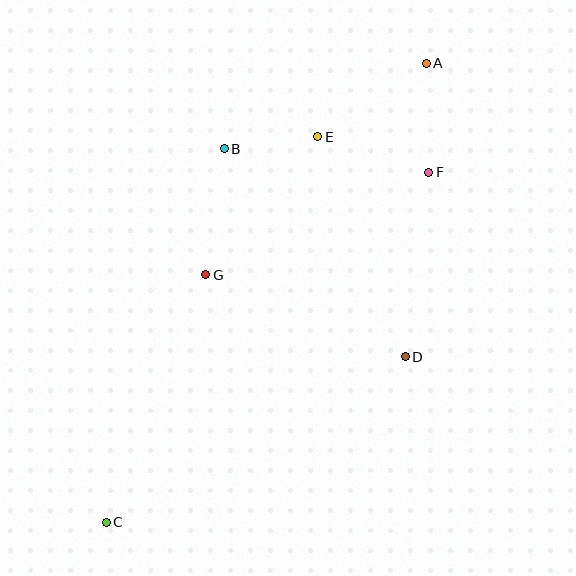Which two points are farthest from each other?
Points A and C are farthest from each other.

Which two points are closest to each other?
Points B and E are closest to each other.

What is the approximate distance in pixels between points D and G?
The distance between D and G is approximately 216 pixels.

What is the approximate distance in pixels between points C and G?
The distance between C and G is approximately 267 pixels.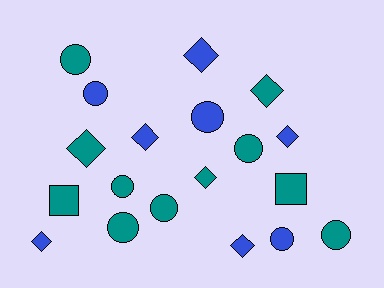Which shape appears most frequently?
Circle, with 9 objects.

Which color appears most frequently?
Teal, with 11 objects.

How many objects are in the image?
There are 19 objects.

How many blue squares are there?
There are no blue squares.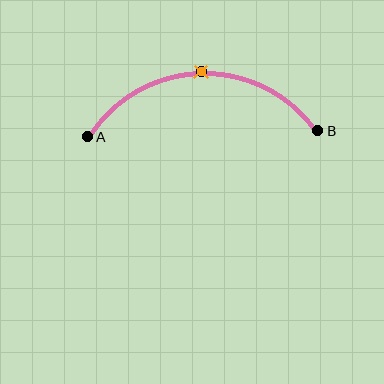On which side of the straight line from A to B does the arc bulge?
The arc bulges above the straight line connecting A and B.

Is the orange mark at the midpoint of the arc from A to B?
Yes. The orange mark lies on the arc at equal arc-length from both A and B — it is the arc midpoint.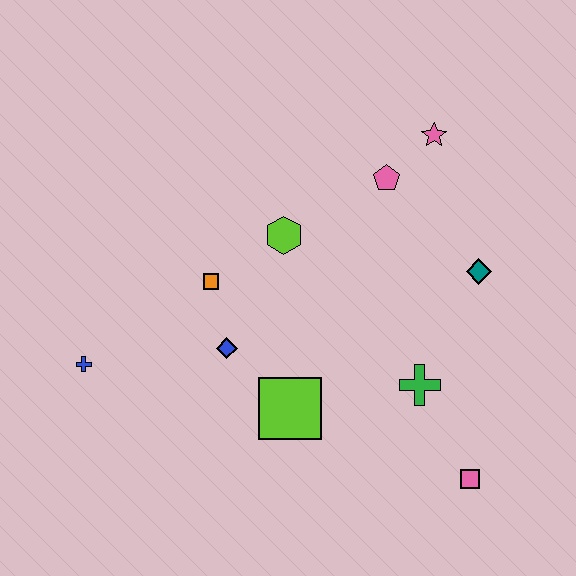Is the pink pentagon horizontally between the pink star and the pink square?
No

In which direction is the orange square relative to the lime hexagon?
The orange square is to the left of the lime hexagon.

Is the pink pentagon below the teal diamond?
No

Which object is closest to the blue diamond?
The orange square is closest to the blue diamond.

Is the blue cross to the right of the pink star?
No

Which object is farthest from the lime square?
The pink star is farthest from the lime square.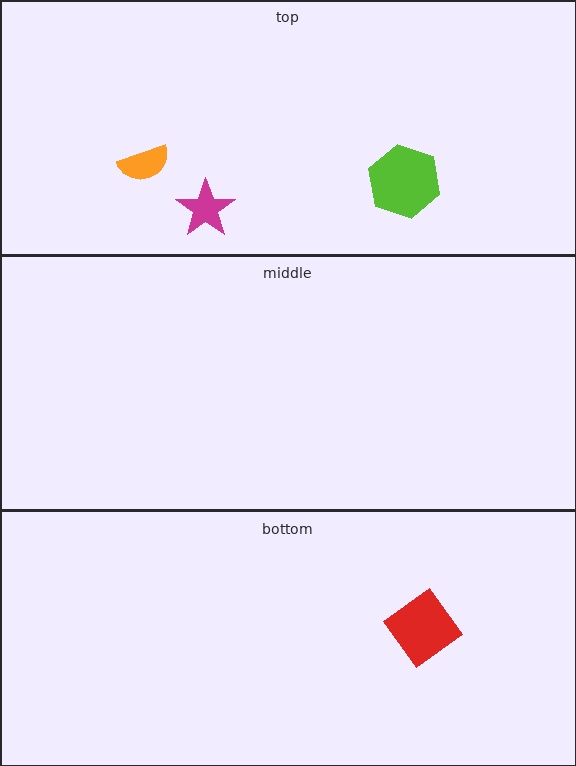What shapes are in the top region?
The magenta star, the lime hexagon, the orange semicircle.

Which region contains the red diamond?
The bottom region.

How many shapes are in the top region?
3.